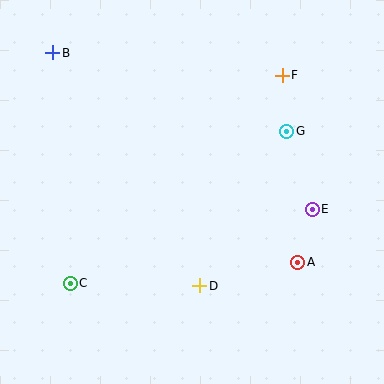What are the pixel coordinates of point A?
Point A is at (298, 262).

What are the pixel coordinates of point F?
Point F is at (282, 75).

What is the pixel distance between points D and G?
The distance between D and G is 177 pixels.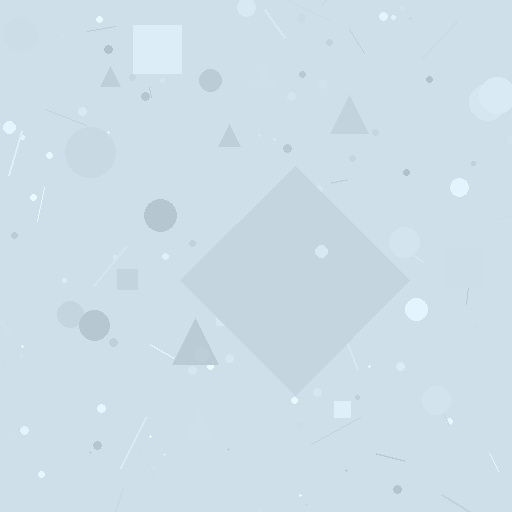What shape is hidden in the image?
A diamond is hidden in the image.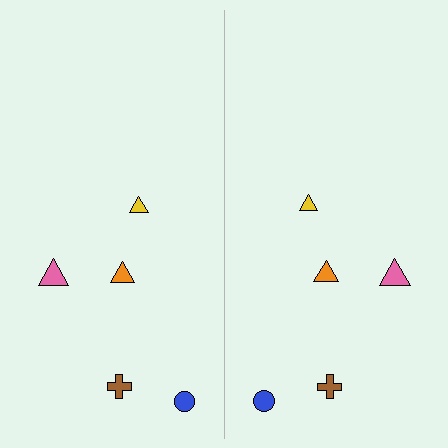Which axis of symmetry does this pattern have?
The pattern has a vertical axis of symmetry running through the center of the image.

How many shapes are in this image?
There are 10 shapes in this image.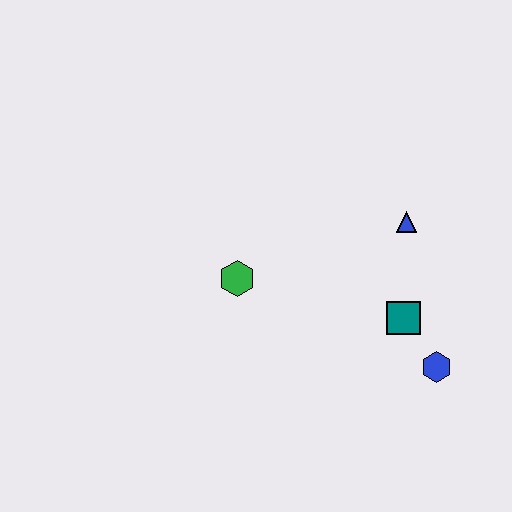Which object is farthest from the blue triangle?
The green hexagon is farthest from the blue triangle.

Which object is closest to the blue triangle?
The teal square is closest to the blue triangle.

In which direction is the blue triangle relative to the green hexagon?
The blue triangle is to the right of the green hexagon.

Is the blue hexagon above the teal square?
No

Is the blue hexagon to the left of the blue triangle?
No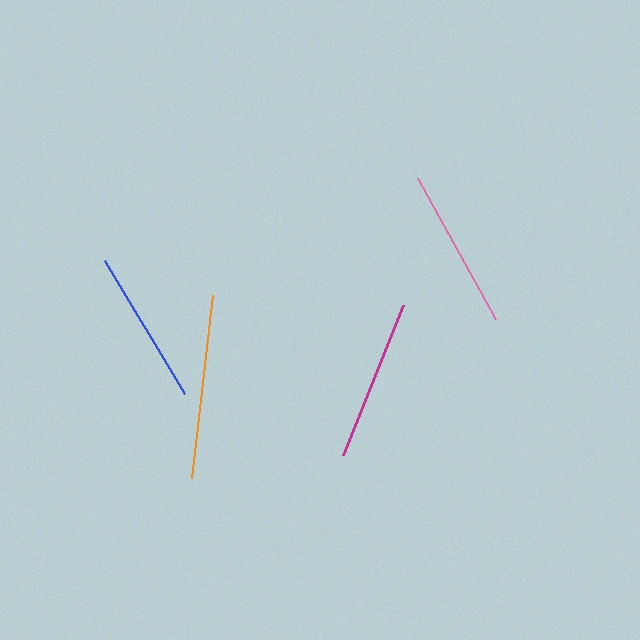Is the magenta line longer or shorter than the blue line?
The magenta line is longer than the blue line.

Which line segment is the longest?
The orange line is the longest at approximately 184 pixels.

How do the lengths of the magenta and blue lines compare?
The magenta and blue lines are approximately the same length.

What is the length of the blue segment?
The blue segment is approximately 155 pixels long.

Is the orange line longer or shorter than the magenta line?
The orange line is longer than the magenta line.